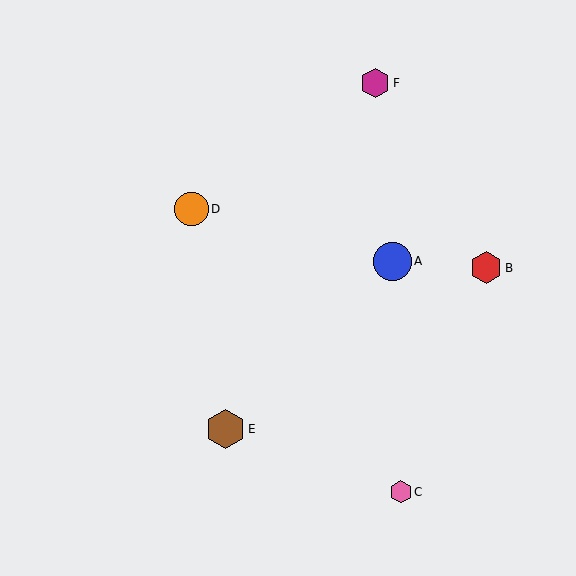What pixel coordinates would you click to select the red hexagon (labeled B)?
Click at (486, 268) to select the red hexagon B.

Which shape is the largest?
The brown hexagon (labeled E) is the largest.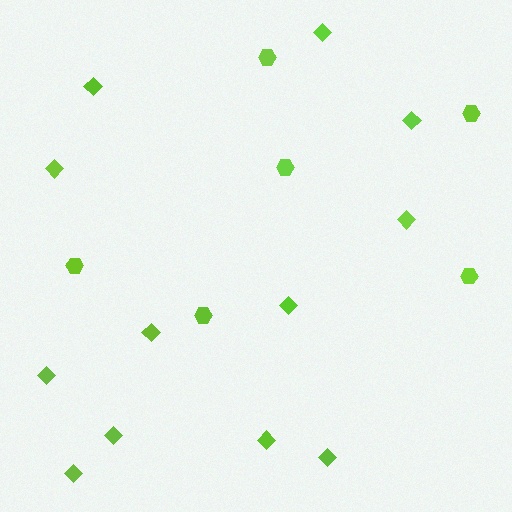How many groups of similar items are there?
There are 2 groups: one group of hexagons (6) and one group of diamonds (12).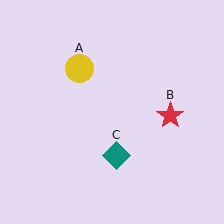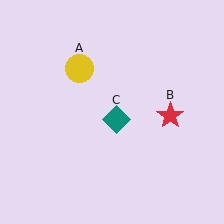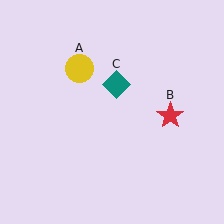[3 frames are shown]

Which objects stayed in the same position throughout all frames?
Yellow circle (object A) and red star (object B) remained stationary.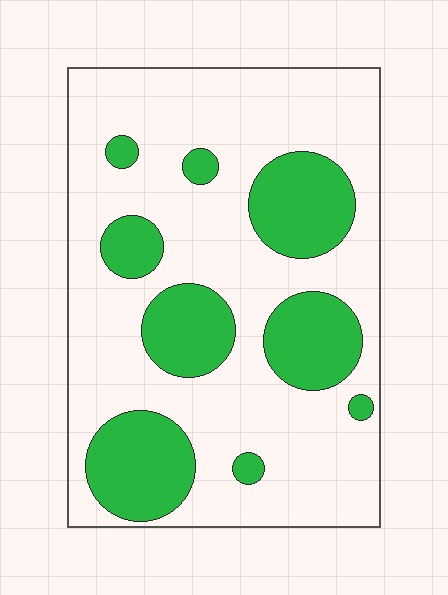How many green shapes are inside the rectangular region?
9.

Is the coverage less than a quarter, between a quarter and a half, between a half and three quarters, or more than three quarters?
Between a quarter and a half.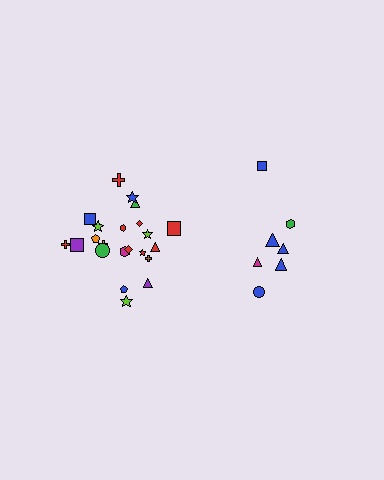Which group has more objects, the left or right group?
The left group.